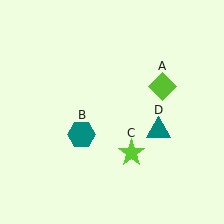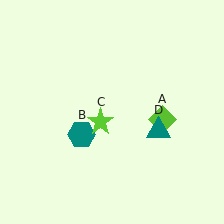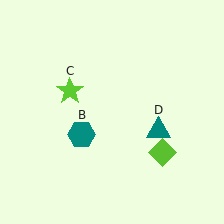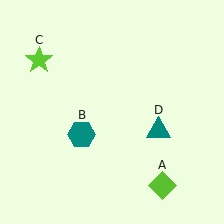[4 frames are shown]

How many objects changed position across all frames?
2 objects changed position: lime diamond (object A), lime star (object C).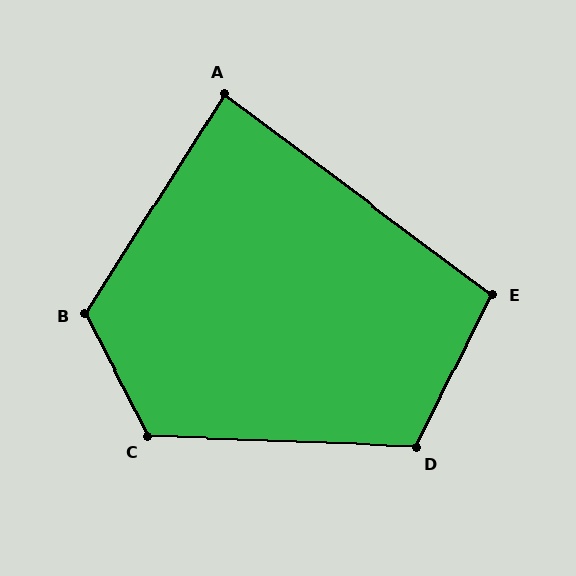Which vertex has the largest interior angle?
B, at approximately 121 degrees.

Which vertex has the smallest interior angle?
A, at approximately 85 degrees.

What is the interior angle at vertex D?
Approximately 114 degrees (obtuse).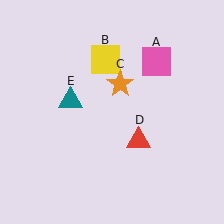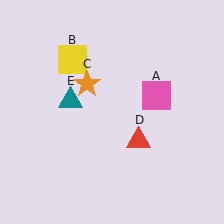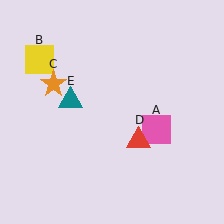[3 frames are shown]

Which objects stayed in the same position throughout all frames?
Red triangle (object D) and teal triangle (object E) remained stationary.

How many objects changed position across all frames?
3 objects changed position: pink square (object A), yellow square (object B), orange star (object C).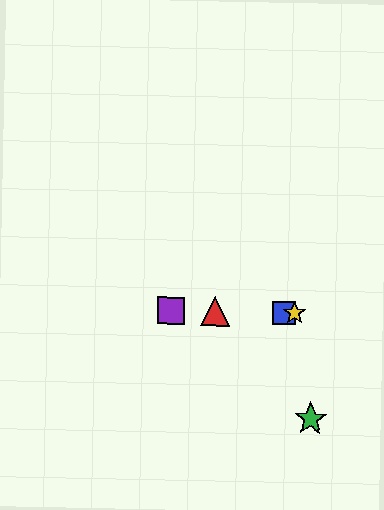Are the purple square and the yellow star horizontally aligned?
Yes, both are at y≈310.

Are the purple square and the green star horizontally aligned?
No, the purple square is at y≈310 and the green star is at y≈419.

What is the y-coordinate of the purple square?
The purple square is at y≈310.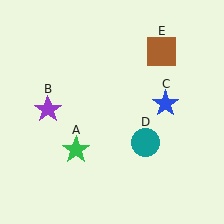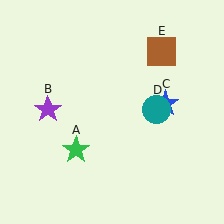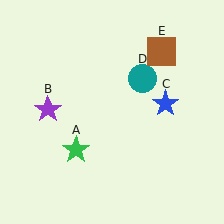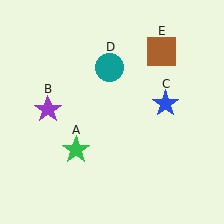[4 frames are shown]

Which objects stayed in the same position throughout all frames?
Green star (object A) and purple star (object B) and blue star (object C) and brown square (object E) remained stationary.